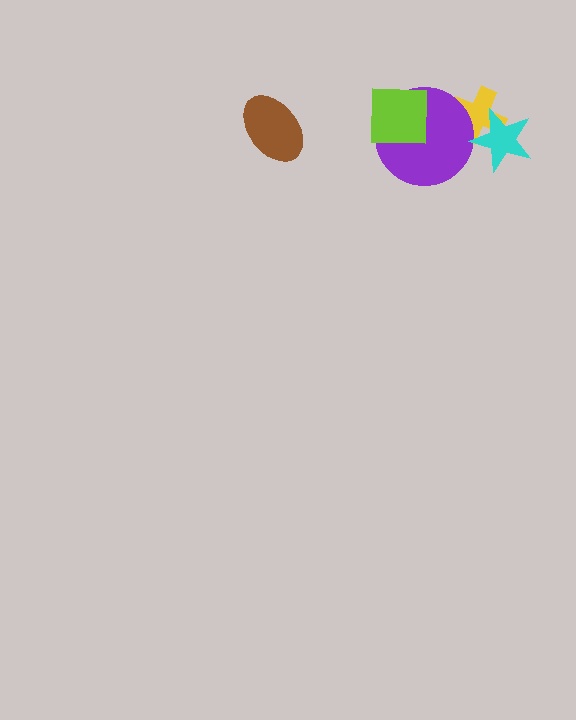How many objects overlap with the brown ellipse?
0 objects overlap with the brown ellipse.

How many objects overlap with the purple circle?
2 objects overlap with the purple circle.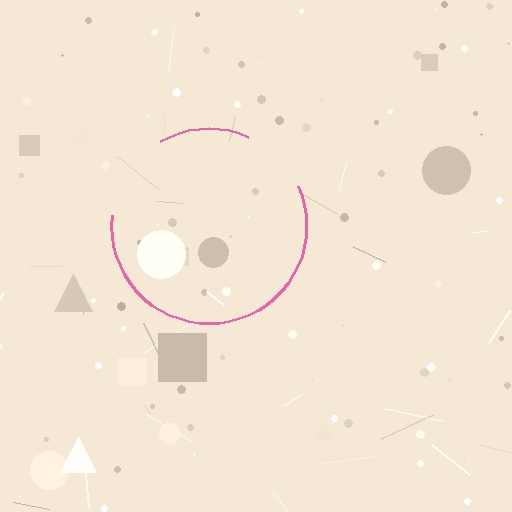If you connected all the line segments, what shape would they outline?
They would outline a circle.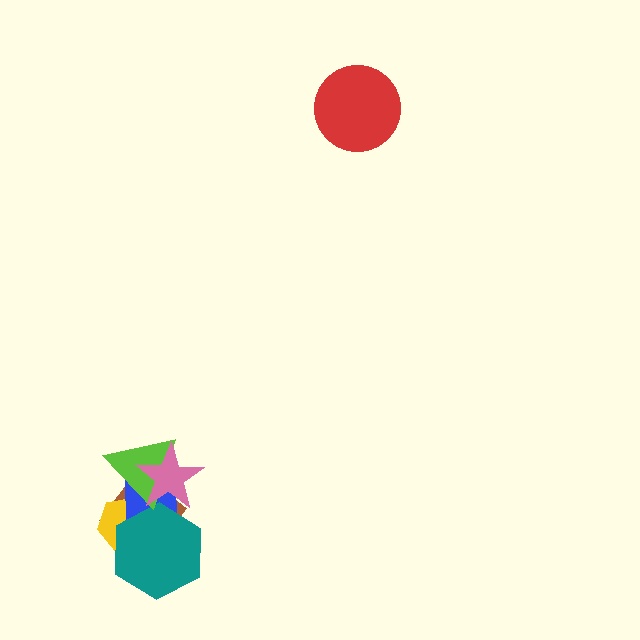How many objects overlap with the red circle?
0 objects overlap with the red circle.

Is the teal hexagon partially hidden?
Yes, it is partially covered by another shape.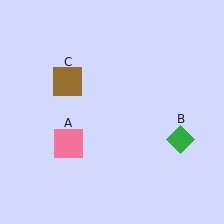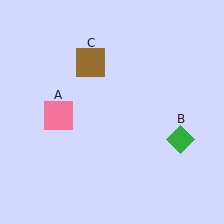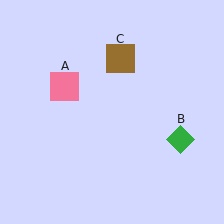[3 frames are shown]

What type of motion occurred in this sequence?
The pink square (object A), brown square (object C) rotated clockwise around the center of the scene.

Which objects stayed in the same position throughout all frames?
Green diamond (object B) remained stationary.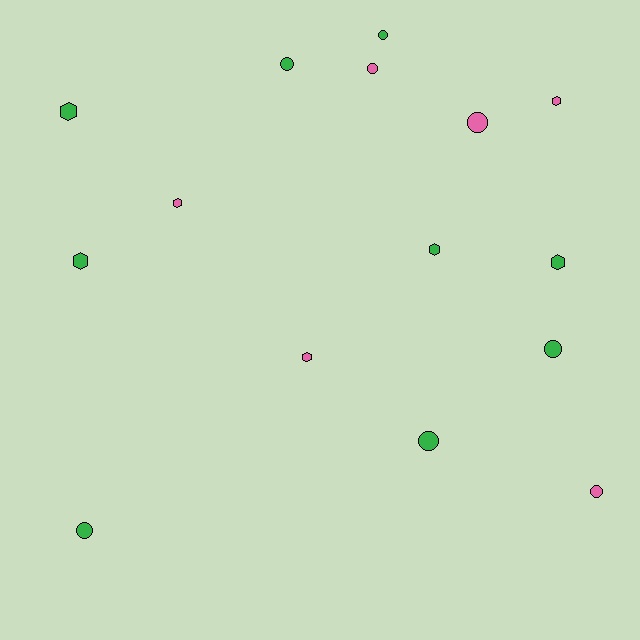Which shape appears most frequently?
Circle, with 8 objects.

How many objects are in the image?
There are 15 objects.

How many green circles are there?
There are 5 green circles.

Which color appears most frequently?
Green, with 9 objects.